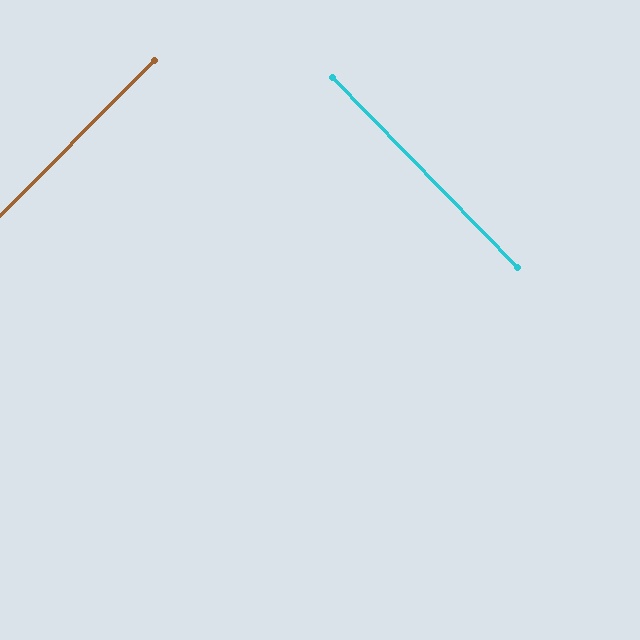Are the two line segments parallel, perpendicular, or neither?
Perpendicular — they meet at approximately 89°.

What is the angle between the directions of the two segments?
Approximately 89 degrees.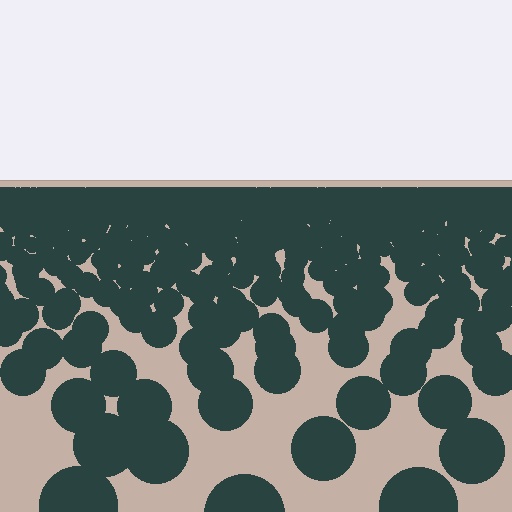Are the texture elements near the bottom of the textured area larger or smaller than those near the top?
Larger. Near the bottom, elements are closer to the viewer and appear at a bigger on-screen size.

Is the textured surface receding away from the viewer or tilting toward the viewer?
The surface is receding away from the viewer. Texture elements get smaller and denser toward the top.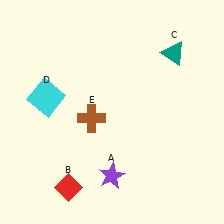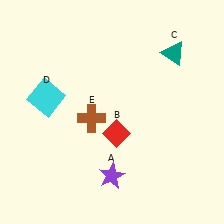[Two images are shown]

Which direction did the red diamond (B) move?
The red diamond (B) moved up.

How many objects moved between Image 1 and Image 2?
1 object moved between the two images.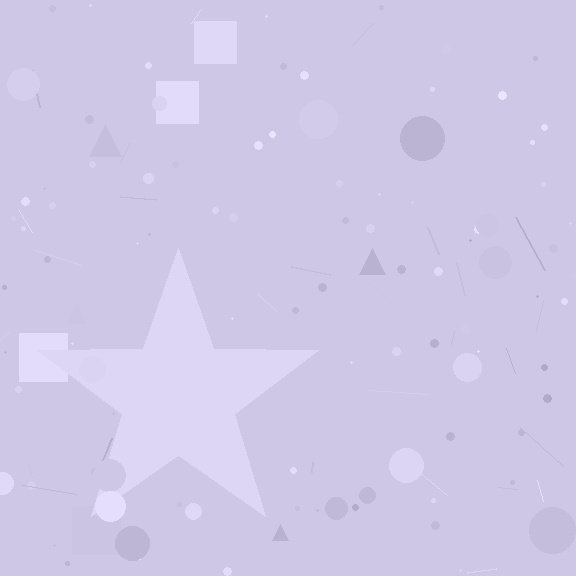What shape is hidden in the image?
A star is hidden in the image.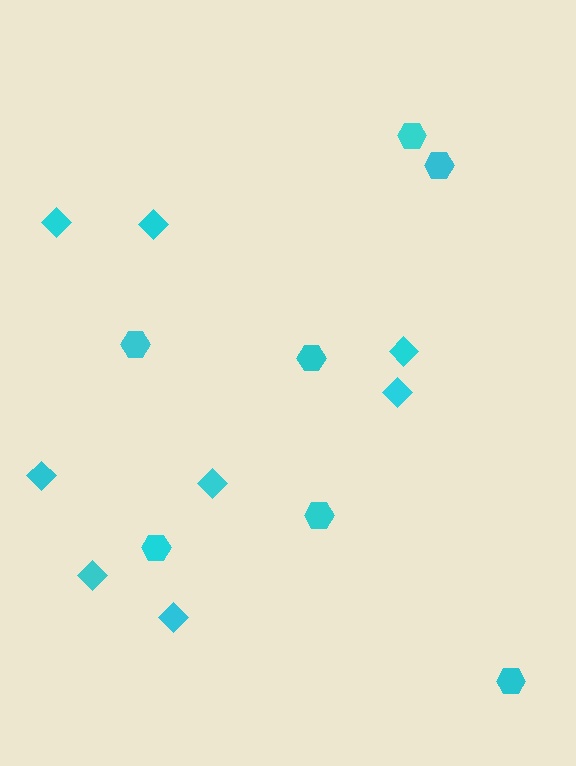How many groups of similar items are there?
There are 2 groups: one group of hexagons (7) and one group of diamonds (8).